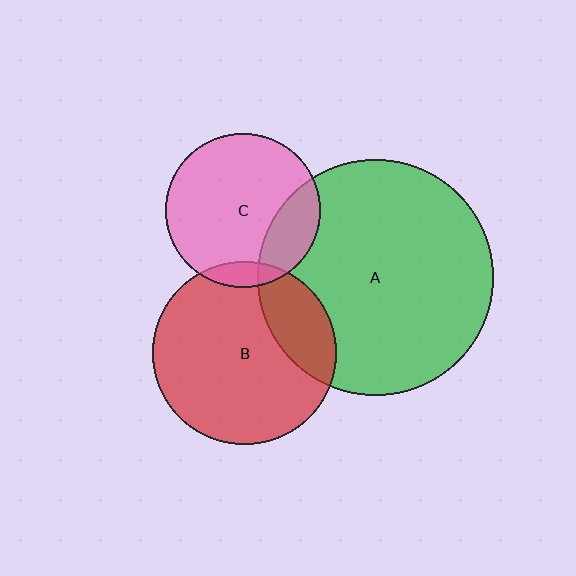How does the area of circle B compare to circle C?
Approximately 1.4 times.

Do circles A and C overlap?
Yes.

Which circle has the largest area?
Circle A (green).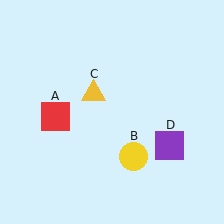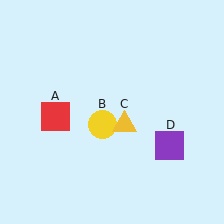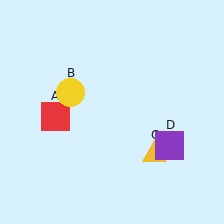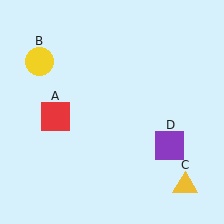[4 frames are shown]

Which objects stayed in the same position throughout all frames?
Red square (object A) and purple square (object D) remained stationary.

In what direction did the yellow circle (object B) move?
The yellow circle (object B) moved up and to the left.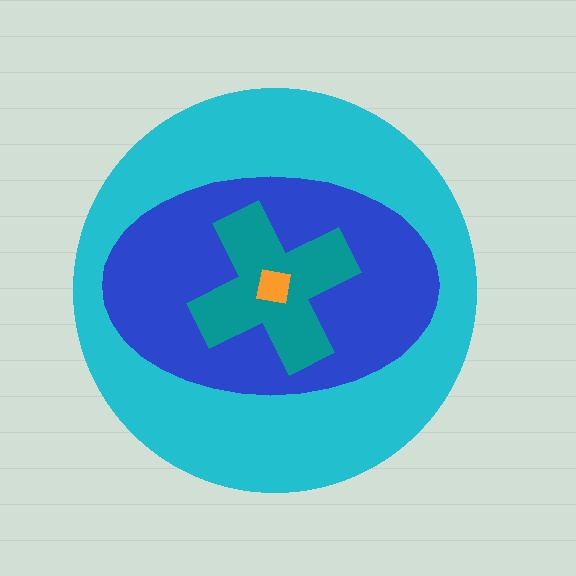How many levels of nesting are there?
4.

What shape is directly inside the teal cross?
The orange square.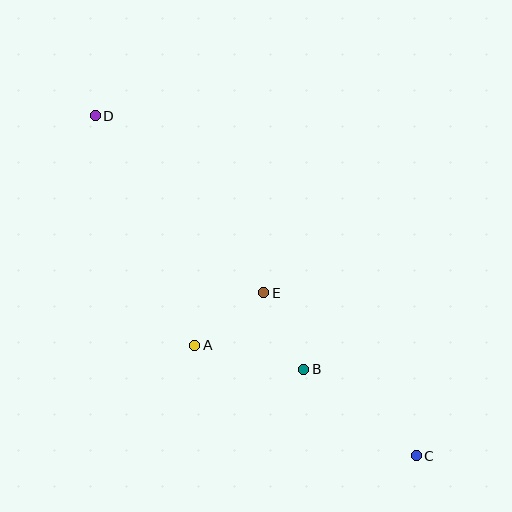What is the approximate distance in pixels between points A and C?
The distance between A and C is approximately 247 pixels.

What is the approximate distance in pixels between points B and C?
The distance between B and C is approximately 142 pixels.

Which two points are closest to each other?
Points A and E are closest to each other.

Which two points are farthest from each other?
Points C and D are farthest from each other.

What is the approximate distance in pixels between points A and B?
The distance between A and B is approximately 111 pixels.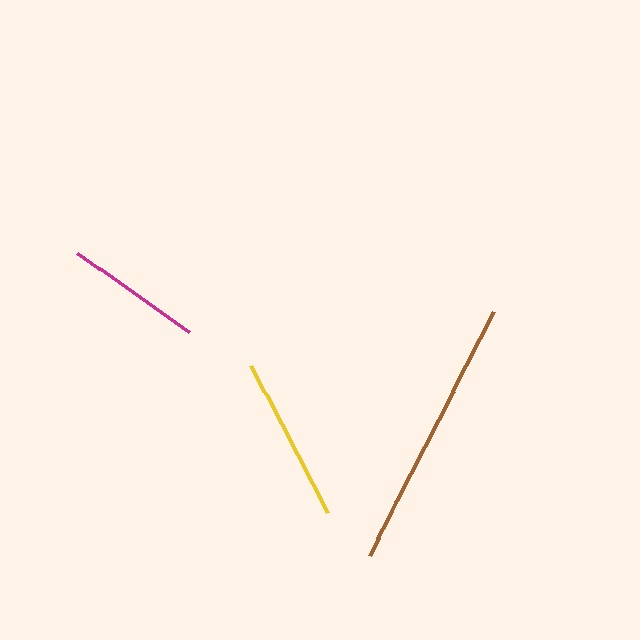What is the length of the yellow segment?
The yellow segment is approximately 166 pixels long.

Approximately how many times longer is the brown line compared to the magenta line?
The brown line is approximately 2.0 times the length of the magenta line.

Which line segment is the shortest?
The magenta line is the shortest at approximately 137 pixels.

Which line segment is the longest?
The brown line is the longest at approximately 274 pixels.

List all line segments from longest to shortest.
From longest to shortest: brown, yellow, magenta.